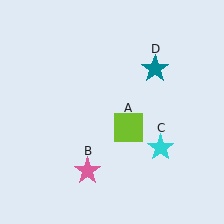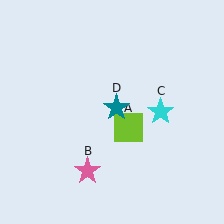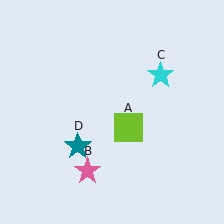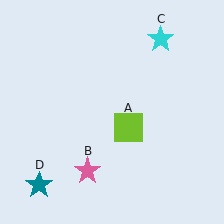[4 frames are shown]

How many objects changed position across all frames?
2 objects changed position: cyan star (object C), teal star (object D).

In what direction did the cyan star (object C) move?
The cyan star (object C) moved up.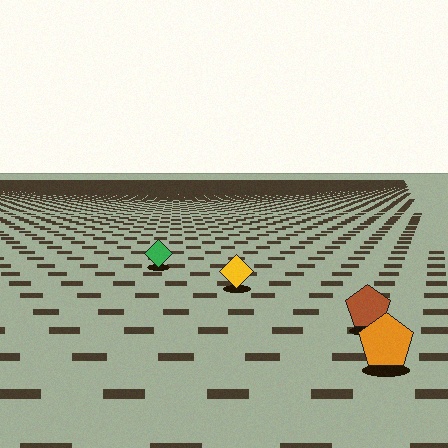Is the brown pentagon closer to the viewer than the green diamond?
Yes. The brown pentagon is closer — you can tell from the texture gradient: the ground texture is coarser near it.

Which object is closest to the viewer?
The orange pentagon is closest. The texture marks near it are larger and more spread out.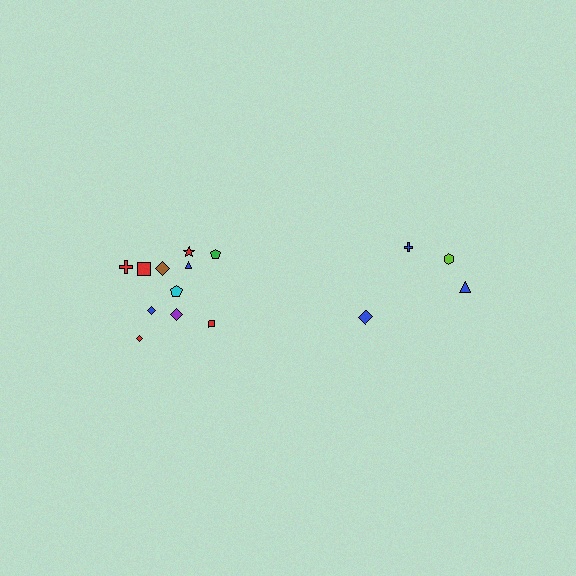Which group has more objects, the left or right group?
The left group.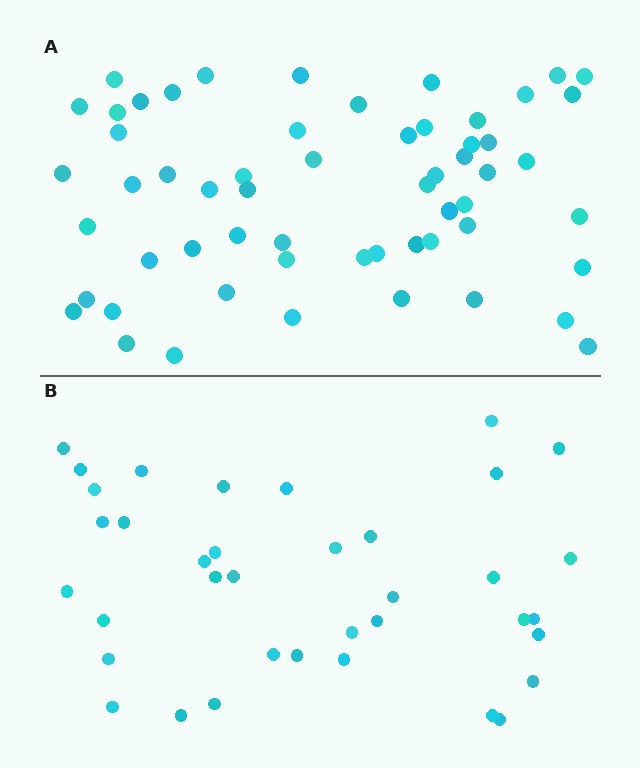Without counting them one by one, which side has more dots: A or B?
Region A (the top region) has more dots.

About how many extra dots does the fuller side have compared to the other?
Region A has approximately 20 more dots than region B.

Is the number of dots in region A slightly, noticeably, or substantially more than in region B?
Region A has substantially more. The ratio is roughly 1.6 to 1.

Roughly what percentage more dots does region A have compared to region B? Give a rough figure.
About 55% more.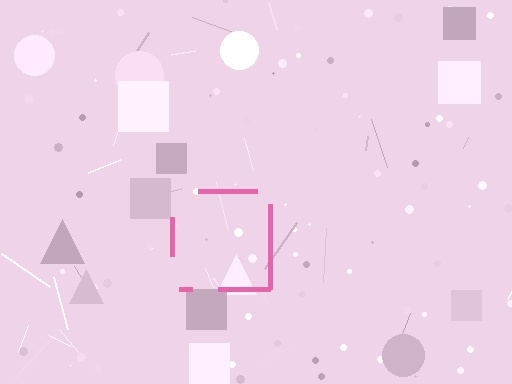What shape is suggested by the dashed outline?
The dashed outline suggests a square.